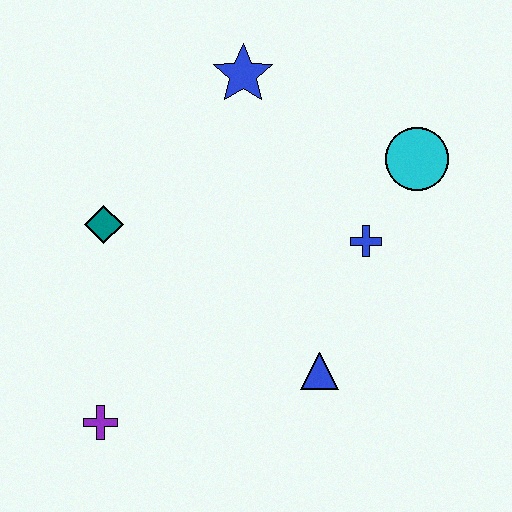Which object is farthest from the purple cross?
The cyan circle is farthest from the purple cross.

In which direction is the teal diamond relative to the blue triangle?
The teal diamond is to the left of the blue triangle.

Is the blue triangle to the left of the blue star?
No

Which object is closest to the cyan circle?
The blue cross is closest to the cyan circle.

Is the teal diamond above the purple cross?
Yes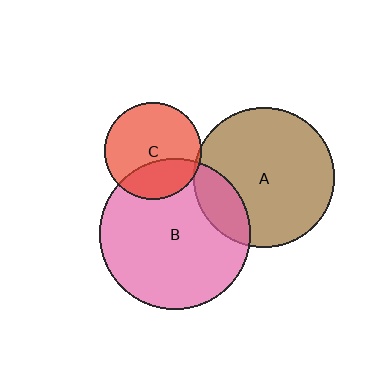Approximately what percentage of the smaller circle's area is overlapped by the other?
Approximately 30%.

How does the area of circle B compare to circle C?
Approximately 2.4 times.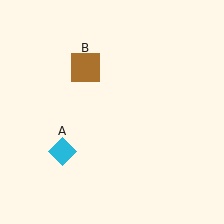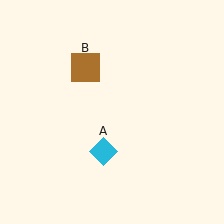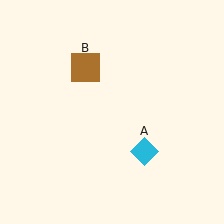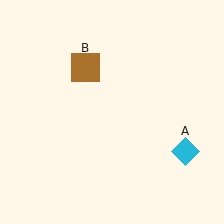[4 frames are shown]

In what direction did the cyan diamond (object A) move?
The cyan diamond (object A) moved right.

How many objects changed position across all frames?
1 object changed position: cyan diamond (object A).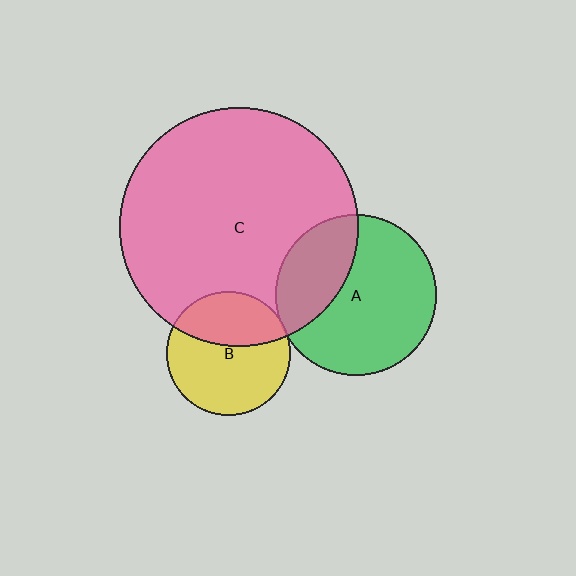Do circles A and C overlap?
Yes.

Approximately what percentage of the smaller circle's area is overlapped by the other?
Approximately 30%.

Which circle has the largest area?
Circle C (pink).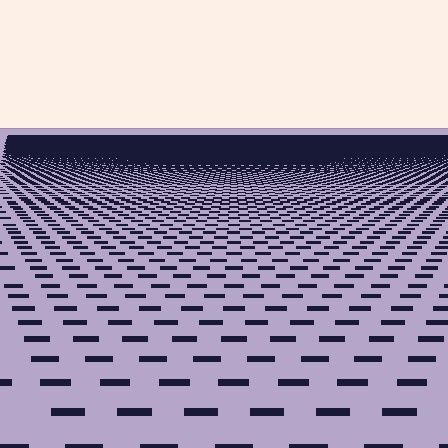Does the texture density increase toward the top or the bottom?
Density increases toward the top.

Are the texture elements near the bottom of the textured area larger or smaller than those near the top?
Larger. Near the bottom, elements are closer to the viewer and appear at a bigger on-screen size.